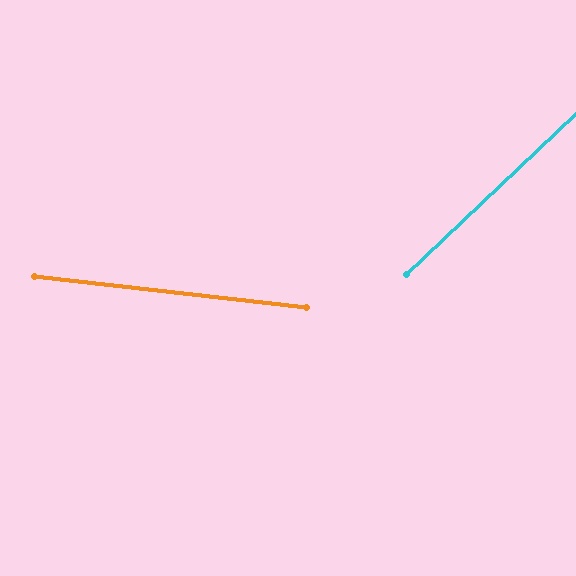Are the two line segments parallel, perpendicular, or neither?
Neither parallel nor perpendicular — they differ by about 50°.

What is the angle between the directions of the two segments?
Approximately 50 degrees.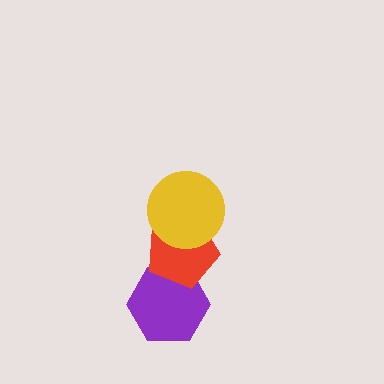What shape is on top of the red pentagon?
The yellow circle is on top of the red pentagon.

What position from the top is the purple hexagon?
The purple hexagon is 3rd from the top.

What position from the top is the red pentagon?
The red pentagon is 2nd from the top.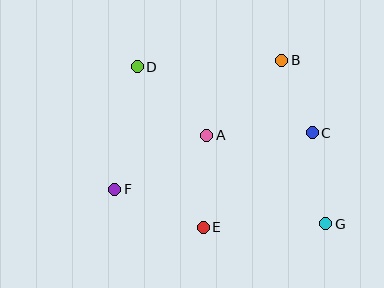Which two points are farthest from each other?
Points D and G are farthest from each other.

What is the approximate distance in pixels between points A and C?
The distance between A and C is approximately 105 pixels.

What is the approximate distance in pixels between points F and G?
The distance between F and G is approximately 214 pixels.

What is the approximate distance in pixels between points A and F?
The distance between A and F is approximately 107 pixels.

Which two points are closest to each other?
Points B and C are closest to each other.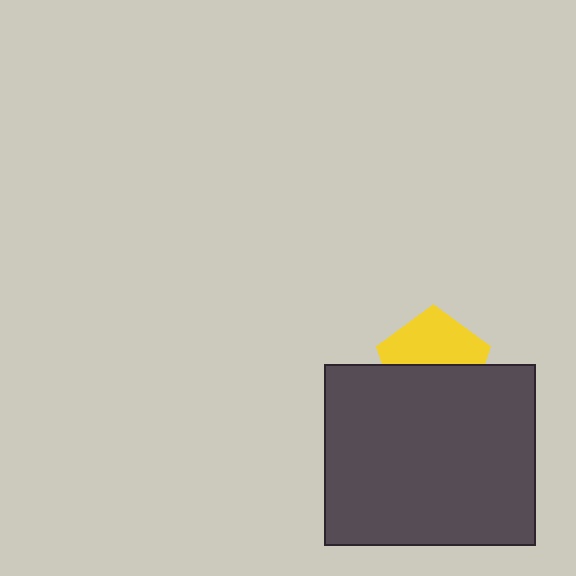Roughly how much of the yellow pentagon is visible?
About half of it is visible (roughly 50%).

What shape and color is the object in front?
The object in front is a dark gray rectangle.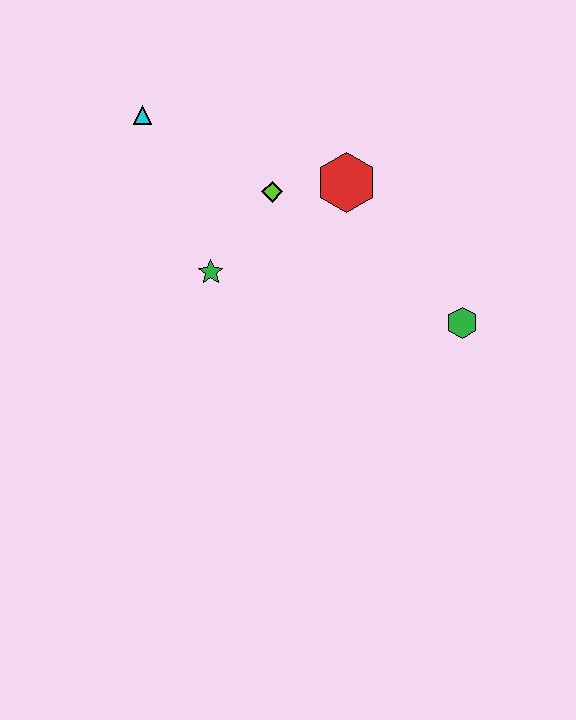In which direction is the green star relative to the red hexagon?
The green star is to the left of the red hexagon.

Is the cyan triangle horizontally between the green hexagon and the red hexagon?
No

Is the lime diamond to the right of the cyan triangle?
Yes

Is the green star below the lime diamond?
Yes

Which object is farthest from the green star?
The green hexagon is farthest from the green star.